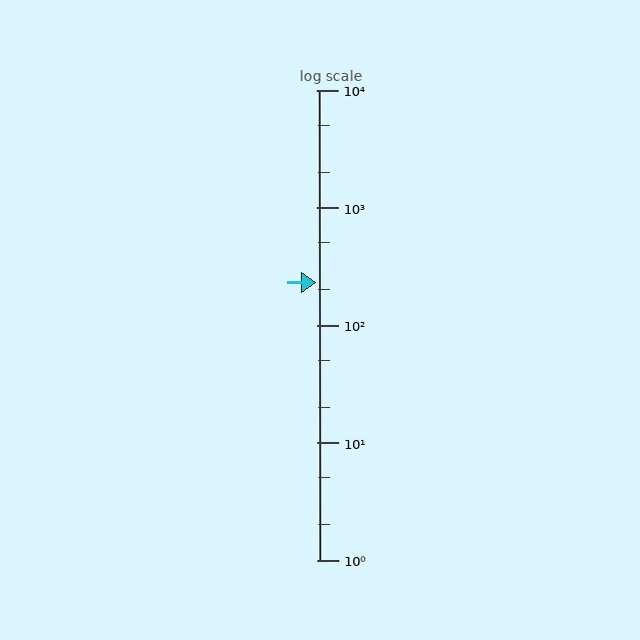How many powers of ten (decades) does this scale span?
The scale spans 4 decades, from 1 to 10000.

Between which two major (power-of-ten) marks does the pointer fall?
The pointer is between 100 and 1000.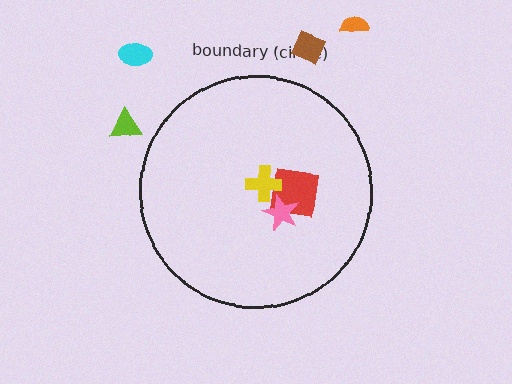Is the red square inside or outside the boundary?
Inside.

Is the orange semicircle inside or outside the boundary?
Outside.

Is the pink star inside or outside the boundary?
Inside.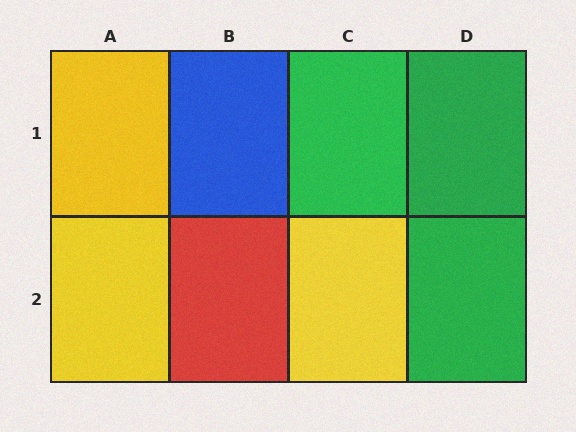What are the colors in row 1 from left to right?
Yellow, blue, green, green.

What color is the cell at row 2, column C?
Yellow.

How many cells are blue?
1 cell is blue.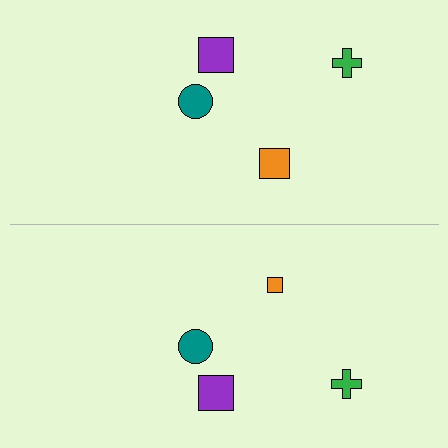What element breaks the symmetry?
The orange square on the bottom side has a different size than its mirror counterpart.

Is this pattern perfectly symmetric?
No, the pattern is not perfectly symmetric. The orange square on the bottom side has a different size than its mirror counterpart.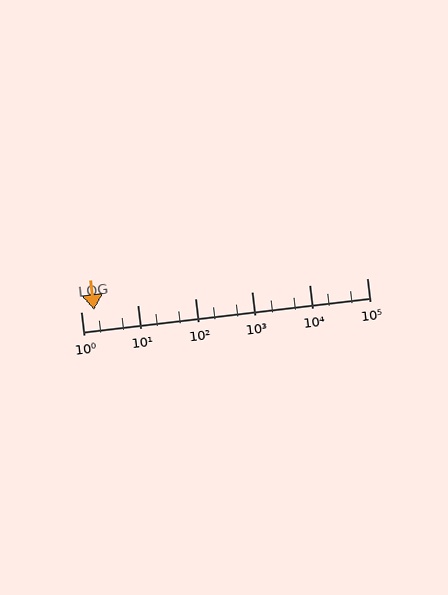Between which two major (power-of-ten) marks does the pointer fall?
The pointer is between 1 and 10.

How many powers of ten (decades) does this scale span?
The scale spans 5 decades, from 1 to 100000.